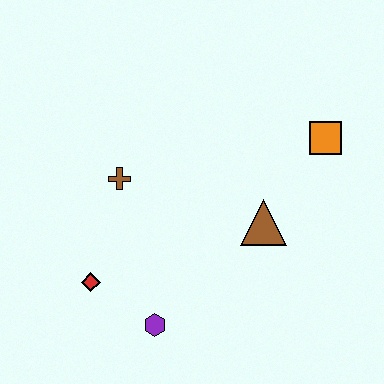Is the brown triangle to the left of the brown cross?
No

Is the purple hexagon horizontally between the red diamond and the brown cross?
No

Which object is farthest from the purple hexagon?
The orange square is farthest from the purple hexagon.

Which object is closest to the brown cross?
The red diamond is closest to the brown cross.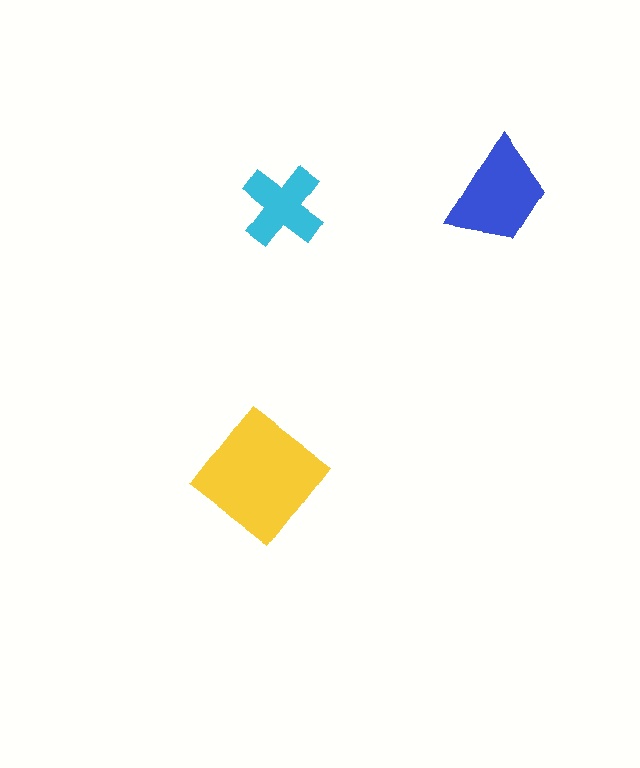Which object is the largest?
The yellow diamond.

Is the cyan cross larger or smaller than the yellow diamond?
Smaller.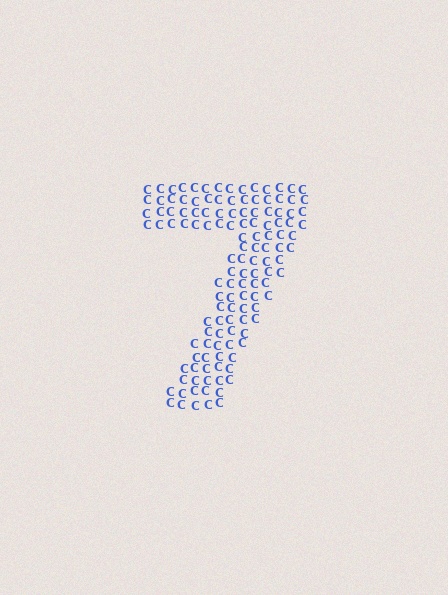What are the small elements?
The small elements are letter C's.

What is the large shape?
The large shape is the digit 7.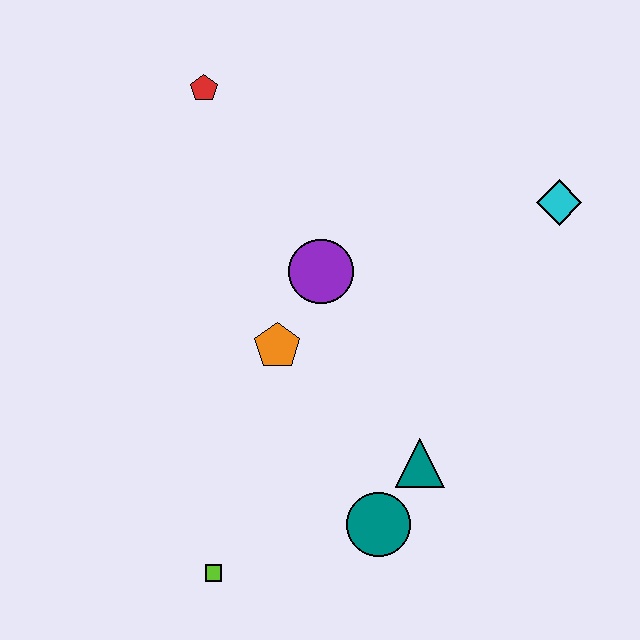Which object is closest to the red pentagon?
The purple circle is closest to the red pentagon.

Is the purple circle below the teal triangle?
No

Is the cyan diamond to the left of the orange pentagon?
No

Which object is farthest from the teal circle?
The red pentagon is farthest from the teal circle.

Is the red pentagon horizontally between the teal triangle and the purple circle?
No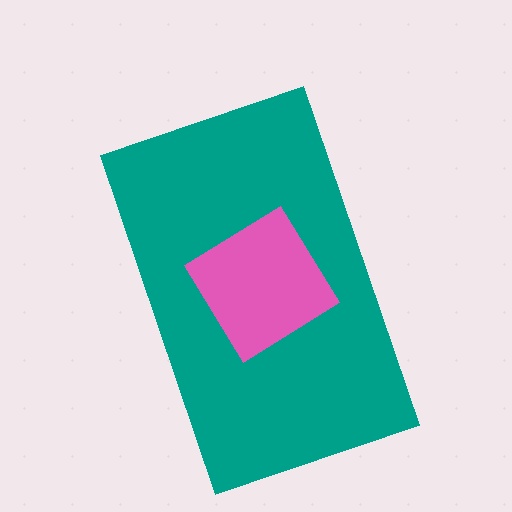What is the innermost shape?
The pink diamond.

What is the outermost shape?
The teal rectangle.